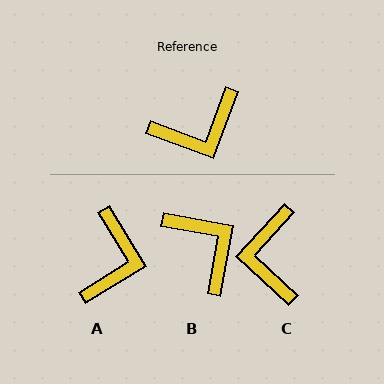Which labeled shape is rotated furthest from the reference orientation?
C, about 112 degrees away.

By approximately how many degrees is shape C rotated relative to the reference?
Approximately 112 degrees clockwise.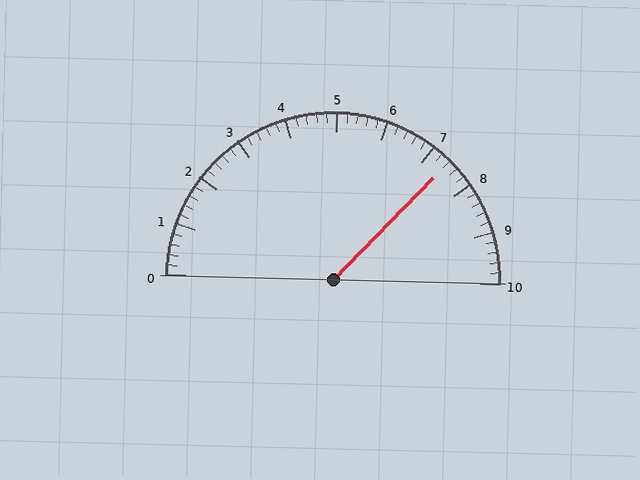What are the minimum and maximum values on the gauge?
The gauge ranges from 0 to 10.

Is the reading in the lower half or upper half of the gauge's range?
The reading is in the upper half of the range (0 to 10).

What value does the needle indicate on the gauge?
The needle indicates approximately 7.4.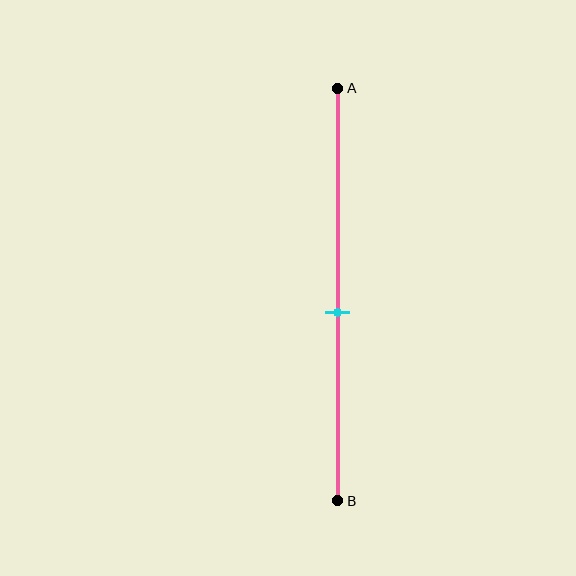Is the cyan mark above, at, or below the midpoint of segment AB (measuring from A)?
The cyan mark is below the midpoint of segment AB.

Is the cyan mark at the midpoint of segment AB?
No, the mark is at about 55% from A, not at the 50% midpoint.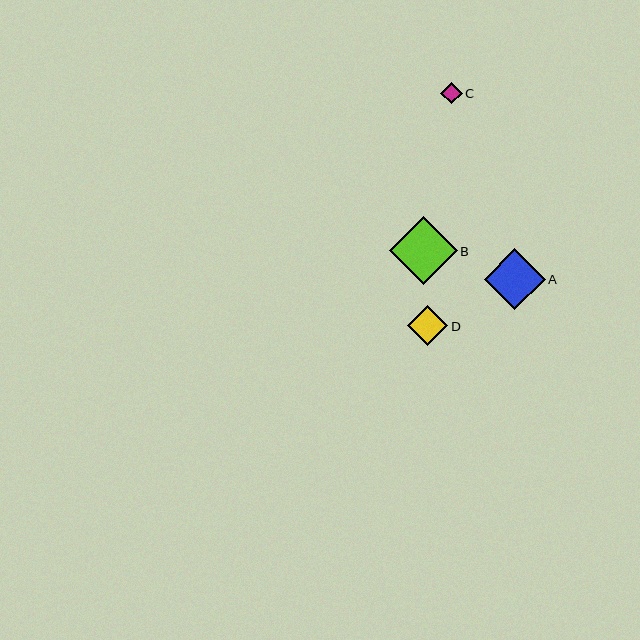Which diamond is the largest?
Diamond B is the largest with a size of approximately 67 pixels.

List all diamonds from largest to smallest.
From largest to smallest: B, A, D, C.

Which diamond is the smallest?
Diamond C is the smallest with a size of approximately 21 pixels.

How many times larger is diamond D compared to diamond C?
Diamond D is approximately 1.9 times the size of diamond C.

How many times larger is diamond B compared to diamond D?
Diamond B is approximately 1.7 times the size of diamond D.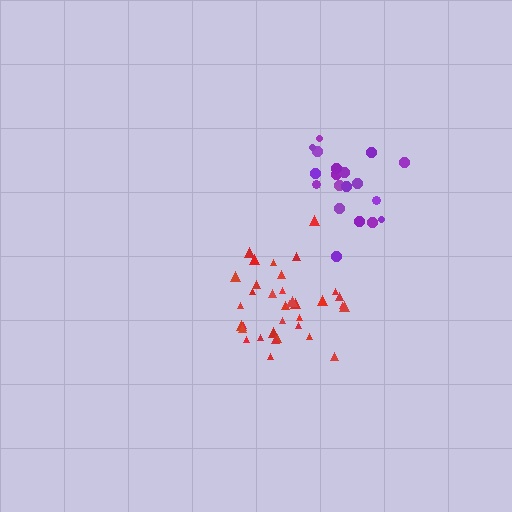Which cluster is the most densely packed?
Red.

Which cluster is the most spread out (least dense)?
Purple.